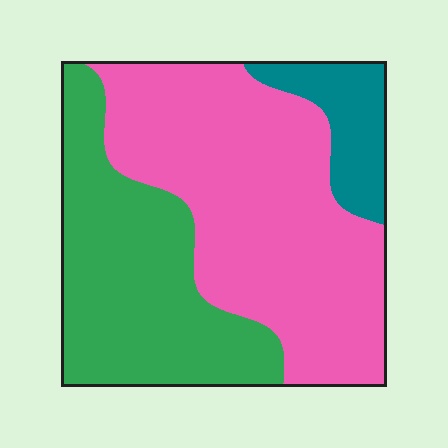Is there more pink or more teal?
Pink.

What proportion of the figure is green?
Green takes up between a quarter and a half of the figure.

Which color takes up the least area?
Teal, at roughly 10%.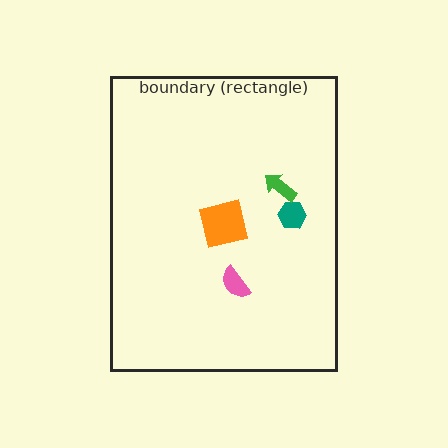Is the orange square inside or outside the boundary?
Inside.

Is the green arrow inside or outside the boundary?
Inside.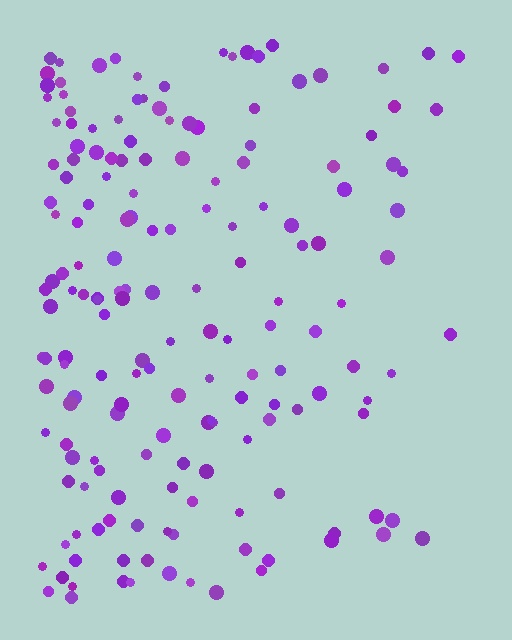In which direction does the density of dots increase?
From right to left, with the left side densest.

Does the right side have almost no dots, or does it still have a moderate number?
Still a moderate number, just noticeably fewer than the left.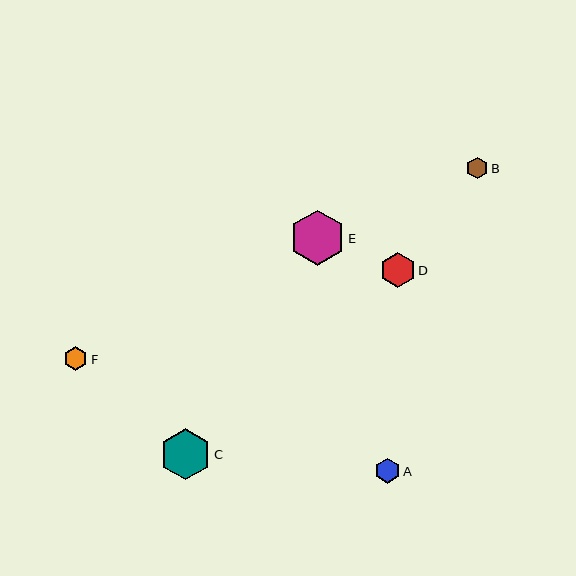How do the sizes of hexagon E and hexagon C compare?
Hexagon E and hexagon C are approximately the same size.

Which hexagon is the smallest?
Hexagon B is the smallest with a size of approximately 22 pixels.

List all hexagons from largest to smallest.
From largest to smallest: E, C, D, A, F, B.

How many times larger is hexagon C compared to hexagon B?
Hexagon C is approximately 2.4 times the size of hexagon B.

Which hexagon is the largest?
Hexagon E is the largest with a size of approximately 56 pixels.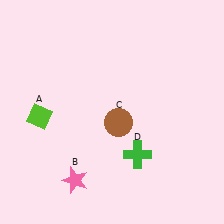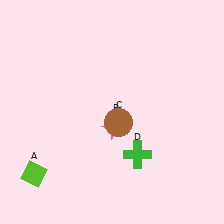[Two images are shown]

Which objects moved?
The objects that moved are: the lime diamond (A), the pink star (B).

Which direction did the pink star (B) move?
The pink star (B) moved up.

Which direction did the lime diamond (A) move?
The lime diamond (A) moved down.